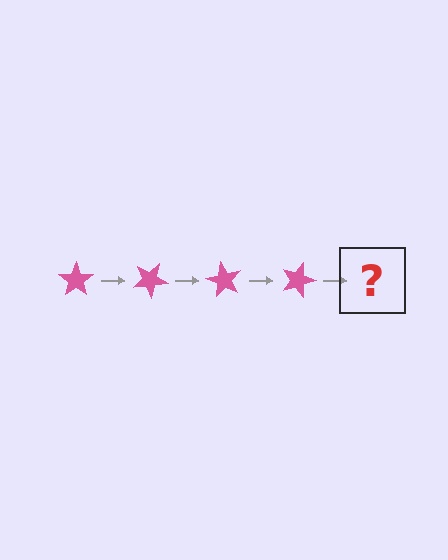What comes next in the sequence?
The next element should be a pink star rotated 120 degrees.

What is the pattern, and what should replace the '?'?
The pattern is that the star rotates 30 degrees each step. The '?' should be a pink star rotated 120 degrees.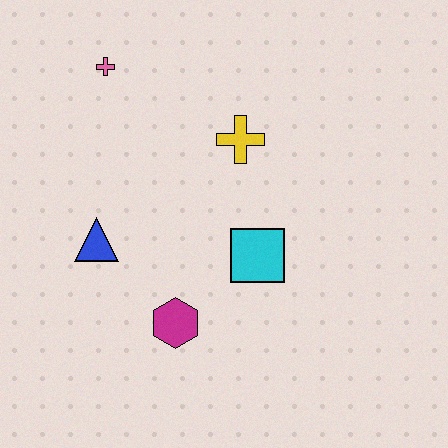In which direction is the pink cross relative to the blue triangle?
The pink cross is above the blue triangle.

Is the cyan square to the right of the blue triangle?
Yes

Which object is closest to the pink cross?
The yellow cross is closest to the pink cross.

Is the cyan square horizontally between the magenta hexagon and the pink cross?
No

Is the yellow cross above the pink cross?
No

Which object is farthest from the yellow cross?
The magenta hexagon is farthest from the yellow cross.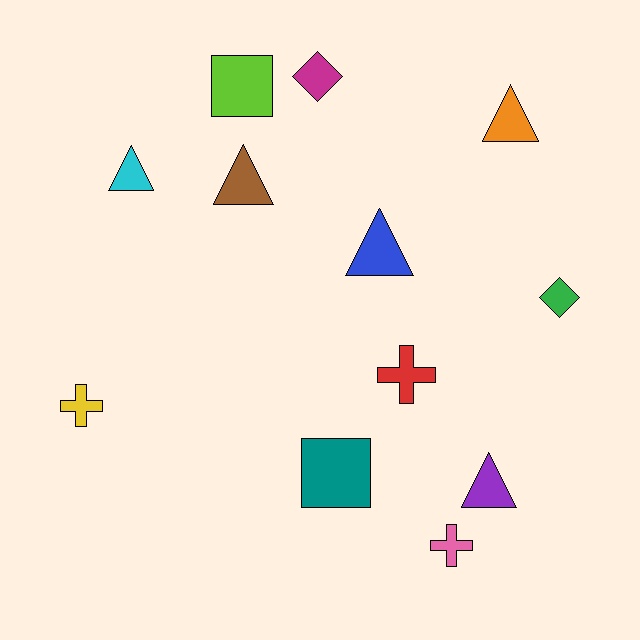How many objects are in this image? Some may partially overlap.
There are 12 objects.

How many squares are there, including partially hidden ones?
There are 2 squares.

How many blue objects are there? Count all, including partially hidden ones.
There is 1 blue object.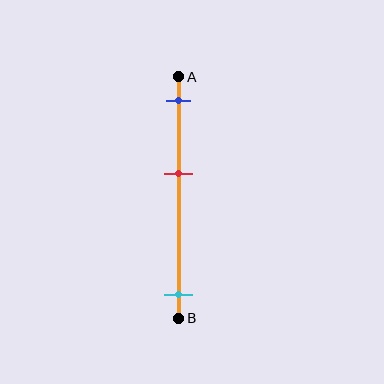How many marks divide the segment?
There are 3 marks dividing the segment.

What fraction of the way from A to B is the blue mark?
The blue mark is approximately 10% (0.1) of the way from A to B.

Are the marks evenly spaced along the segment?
No, the marks are not evenly spaced.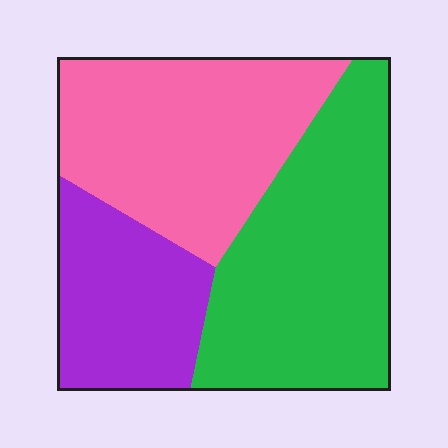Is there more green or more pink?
Green.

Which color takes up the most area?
Green, at roughly 40%.